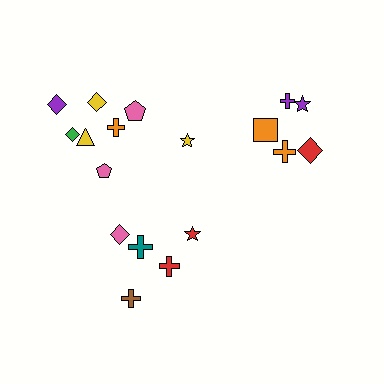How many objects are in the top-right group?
There are 5 objects.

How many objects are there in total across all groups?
There are 18 objects.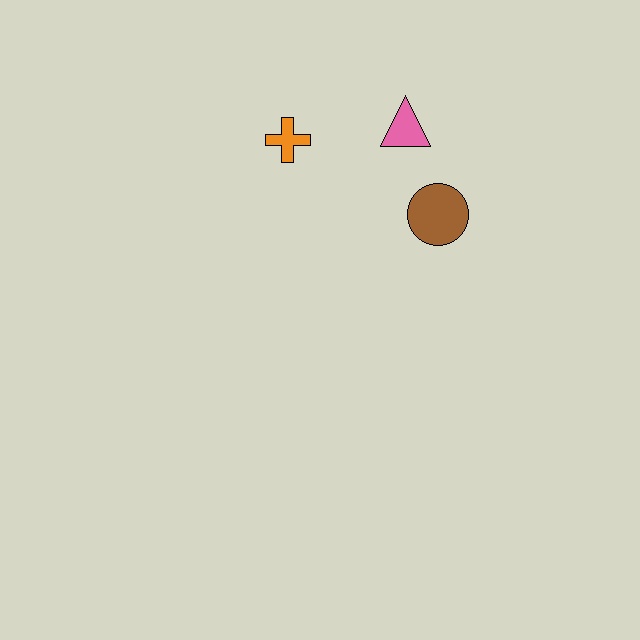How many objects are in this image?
There are 3 objects.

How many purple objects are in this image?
There are no purple objects.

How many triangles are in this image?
There is 1 triangle.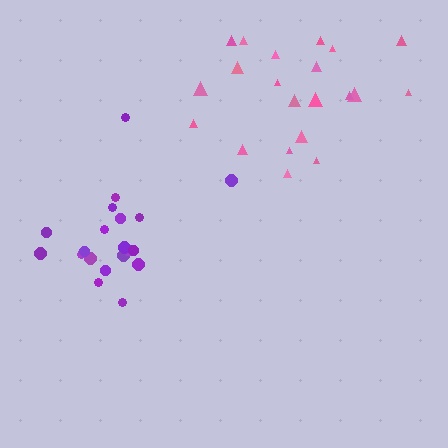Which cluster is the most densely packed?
Pink.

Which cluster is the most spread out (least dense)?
Purple.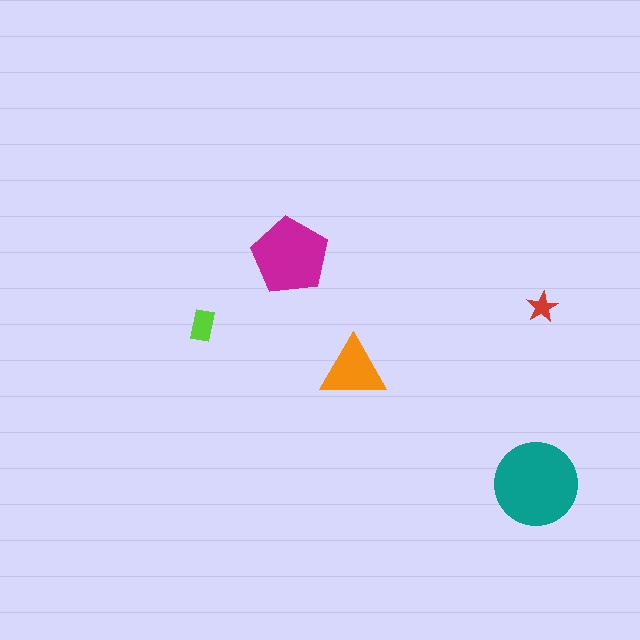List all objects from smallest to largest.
The red star, the lime rectangle, the orange triangle, the magenta pentagon, the teal circle.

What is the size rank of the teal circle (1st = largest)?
1st.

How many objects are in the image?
There are 5 objects in the image.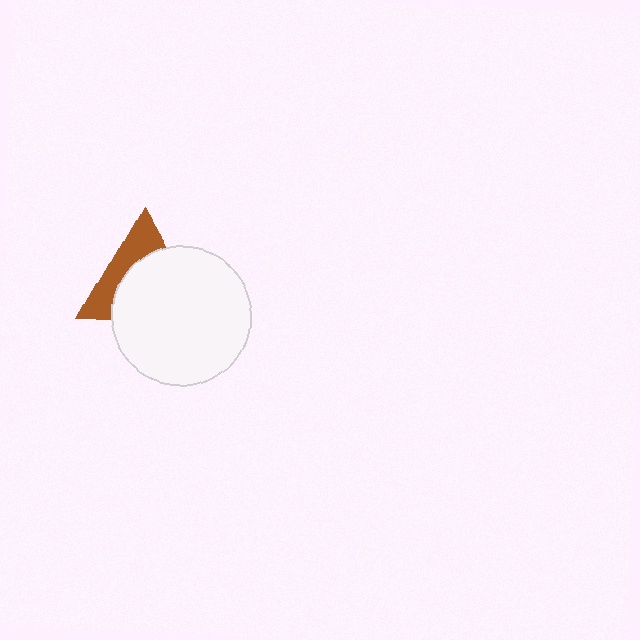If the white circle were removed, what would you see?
You would see the complete brown triangle.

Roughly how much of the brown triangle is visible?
A small part of it is visible (roughly 39%).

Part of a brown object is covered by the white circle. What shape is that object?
It is a triangle.